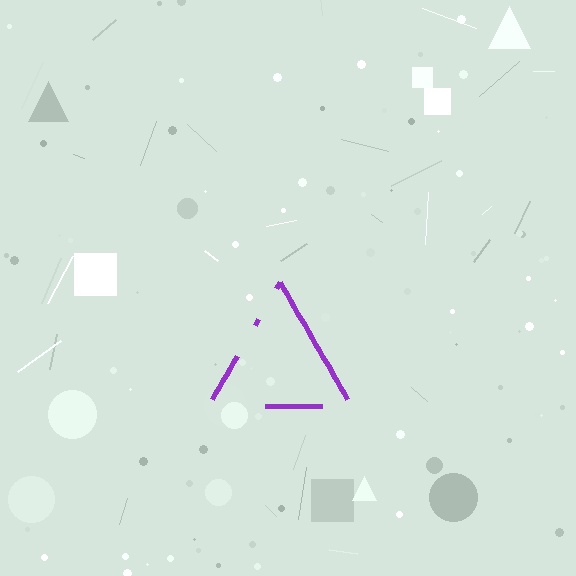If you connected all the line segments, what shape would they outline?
They would outline a triangle.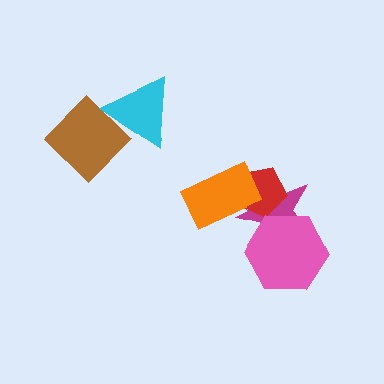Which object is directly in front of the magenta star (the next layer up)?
The red pentagon is directly in front of the magenta star.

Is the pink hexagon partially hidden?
No, no other shape covers it.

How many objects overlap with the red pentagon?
2 objects overlap with the red pentagon.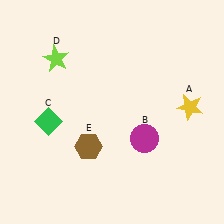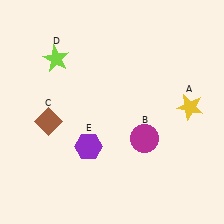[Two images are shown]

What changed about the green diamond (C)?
In Image 1, C is green. In Image 2, it changed to brown.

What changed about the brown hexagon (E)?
In Image 1, E is brown. In Image 2, it changed to purple.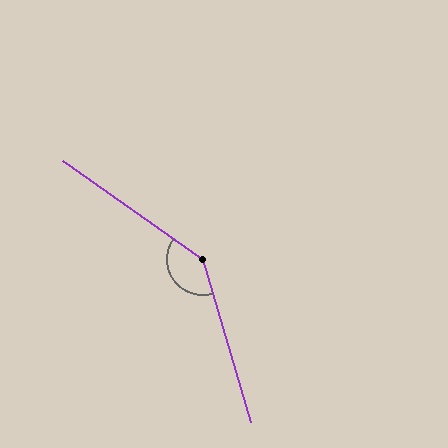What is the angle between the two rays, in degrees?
Approximately 141 degrees.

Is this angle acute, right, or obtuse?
It is obtuse.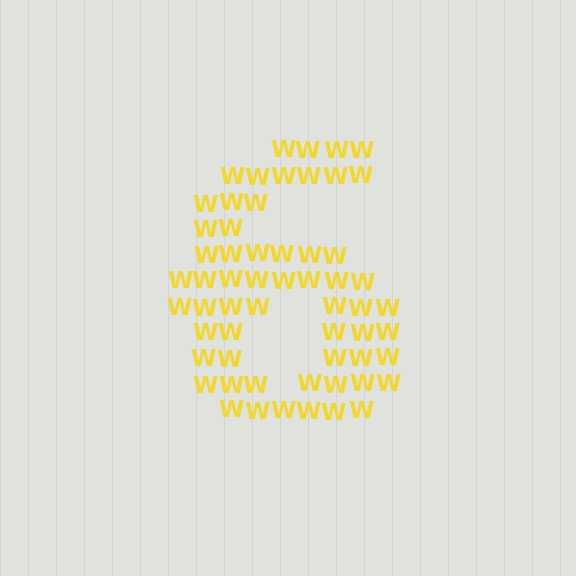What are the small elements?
The small elements are letter W's.